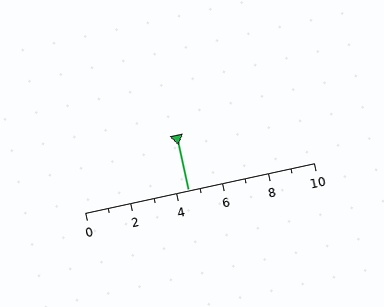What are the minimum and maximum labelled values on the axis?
The axis runs from 0 to 10.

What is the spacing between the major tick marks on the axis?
The major ticks are spaced 2 apart.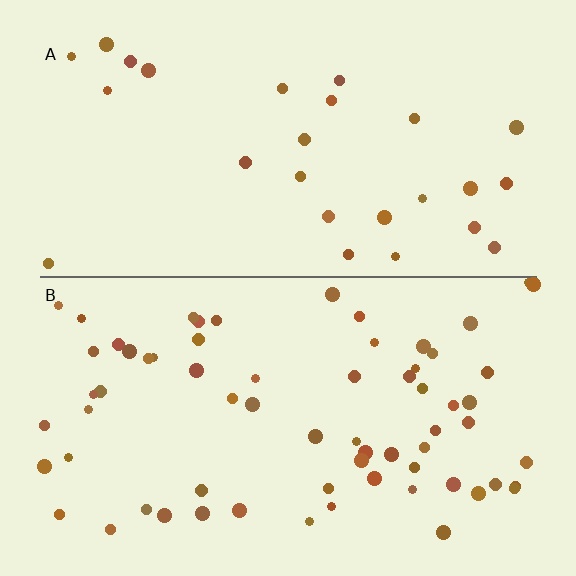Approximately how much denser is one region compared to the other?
Approximately 2.5× — region B over region A.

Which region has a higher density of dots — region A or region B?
B (the bottom).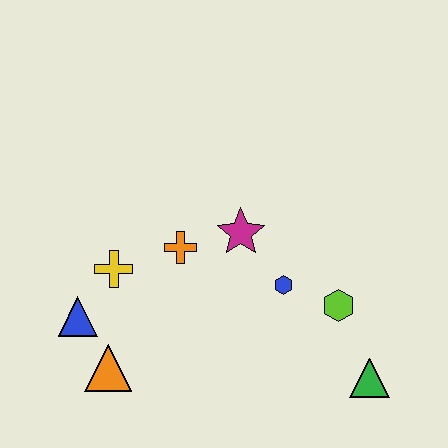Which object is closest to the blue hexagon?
The lime hexagon is closest to the blue hexagon.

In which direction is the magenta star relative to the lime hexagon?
The magenta star is to the left of the lime hexagon.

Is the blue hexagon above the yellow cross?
No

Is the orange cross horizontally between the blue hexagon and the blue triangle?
Yes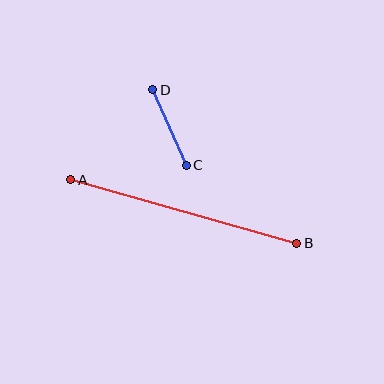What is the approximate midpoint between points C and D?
The midpoint is at approximately (170, 127) pixels.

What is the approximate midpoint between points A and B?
The midpoint is at approximately (184, 212) pixels.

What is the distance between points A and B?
The distance is approximately 235 pixels.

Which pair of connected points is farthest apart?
Points A and B are farthest apart.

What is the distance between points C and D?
The distance is approximately 83 pixels.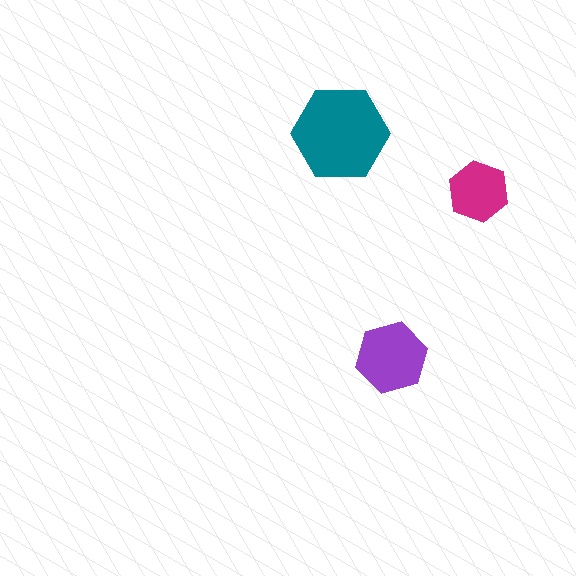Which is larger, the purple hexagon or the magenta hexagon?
The purple one.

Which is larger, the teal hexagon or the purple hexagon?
The teal one.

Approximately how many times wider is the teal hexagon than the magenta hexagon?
About 1.5 times wider.